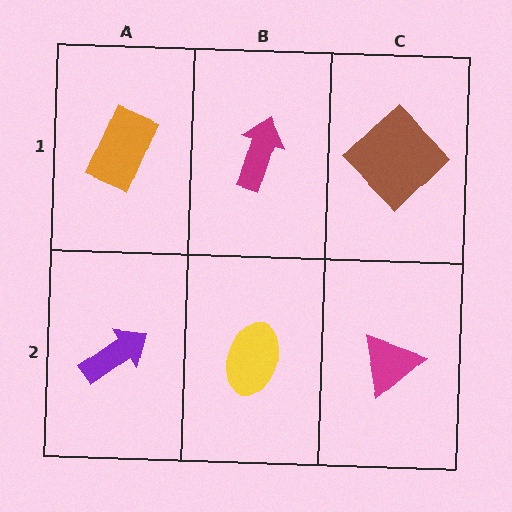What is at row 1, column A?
An orange rectangle.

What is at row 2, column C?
A magenta triangle.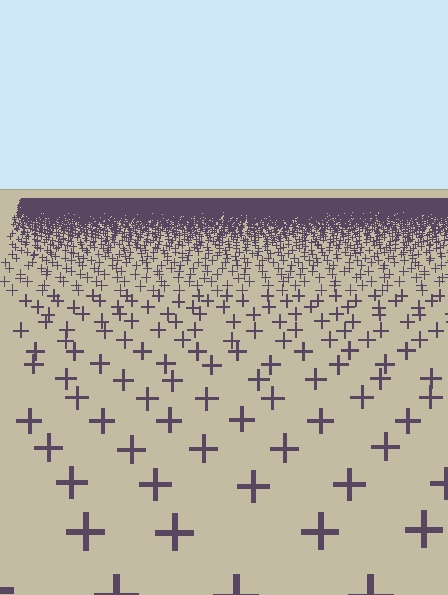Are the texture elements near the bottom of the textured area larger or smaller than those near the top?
Larger. Near the bottom, elements are closer to the viewer and appear at a bigger on-screen size.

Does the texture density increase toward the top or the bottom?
Density increases toward the top.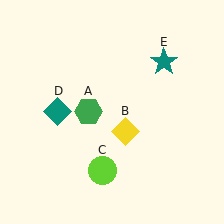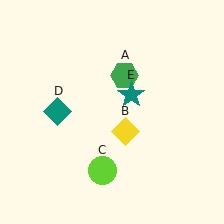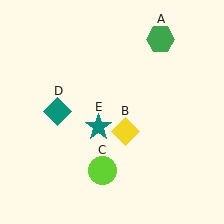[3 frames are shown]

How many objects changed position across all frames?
2 objects changed position: green hexagon (object A), teal star (object E).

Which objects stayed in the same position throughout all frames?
Yellow diamond (object B) and lime circle (object C) and teal diamond (object D) remained stationary.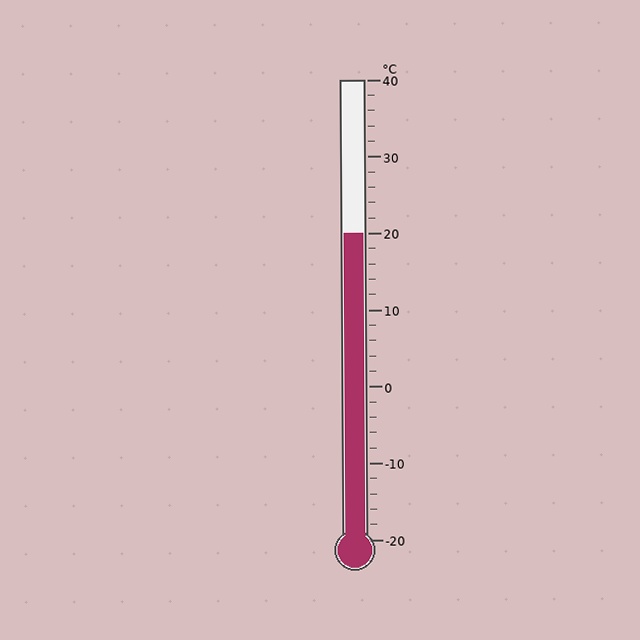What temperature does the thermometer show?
The thermometer shows approximately 20°C.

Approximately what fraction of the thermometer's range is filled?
The thermometer is filled to approximately 65% of its range.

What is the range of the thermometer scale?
The thermometer scale ranges from -20°C to 40°C.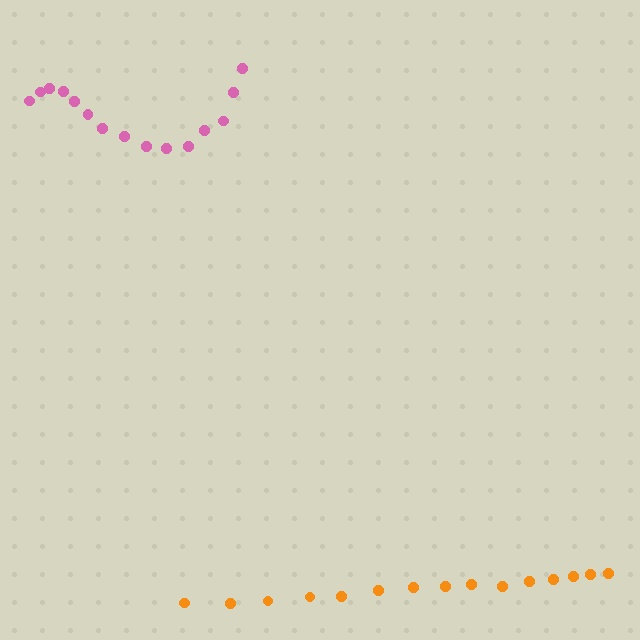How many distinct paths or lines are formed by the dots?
There are 2 distinct paths.